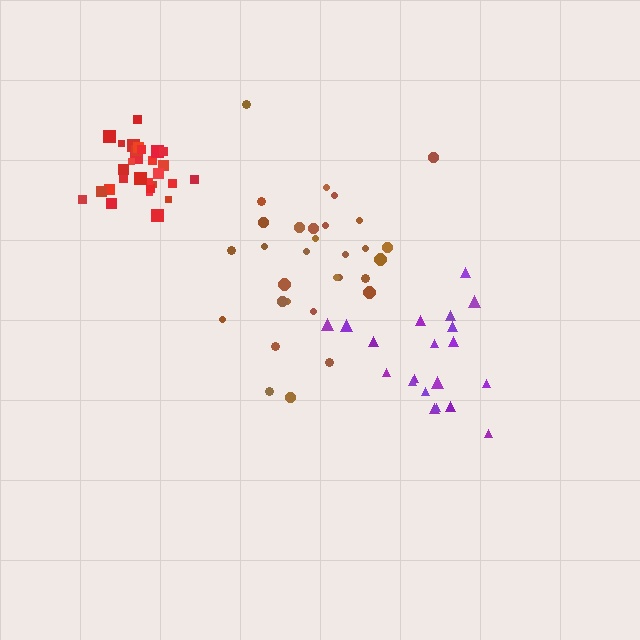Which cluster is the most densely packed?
Red.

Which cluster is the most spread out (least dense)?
Purple.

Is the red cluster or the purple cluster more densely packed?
Red.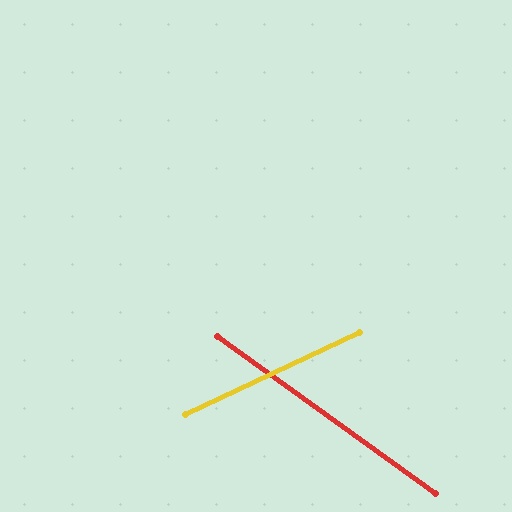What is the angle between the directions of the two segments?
Approximately 61 degrees.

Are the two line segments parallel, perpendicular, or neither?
Neither parallel nor perpendicular — they differ by about 61°.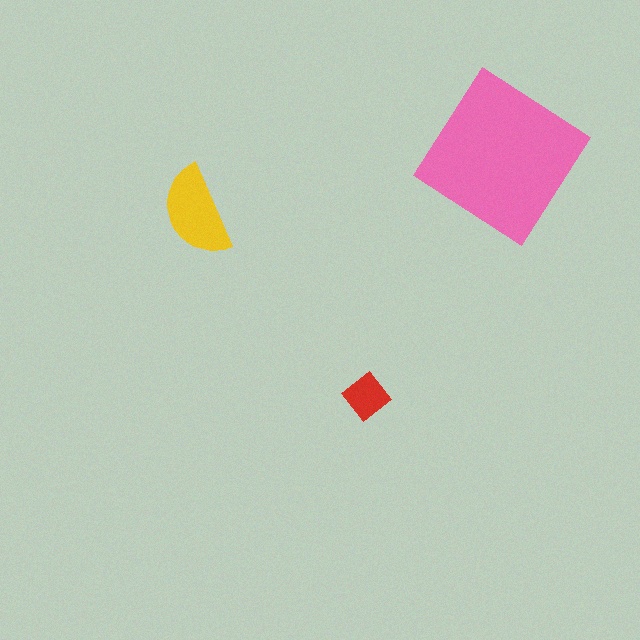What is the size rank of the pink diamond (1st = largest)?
1st.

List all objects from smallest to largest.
The red diamond, the yellow semicircle, the pink diamond.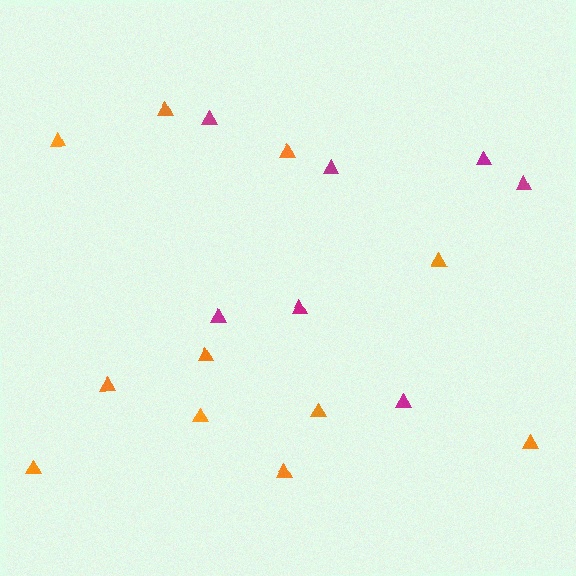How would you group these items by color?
There are 2 groups: one group of orange triangles (11) and one group of magenta triangles (7).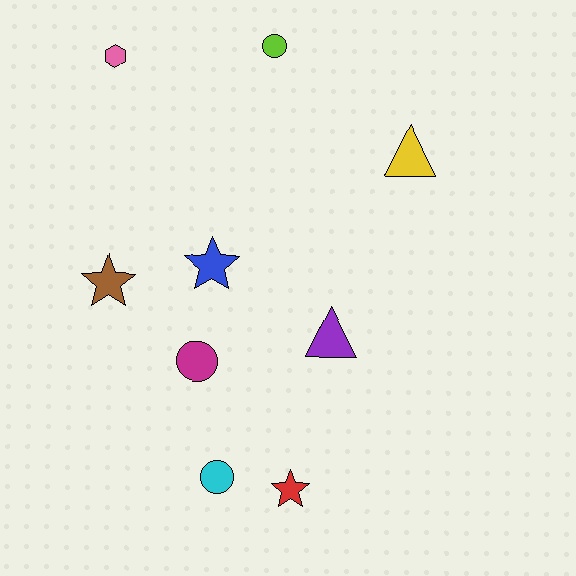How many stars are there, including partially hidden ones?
There are 3 stars.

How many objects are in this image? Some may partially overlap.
There are 9 objects.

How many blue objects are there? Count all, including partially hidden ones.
There is 1 blue object.